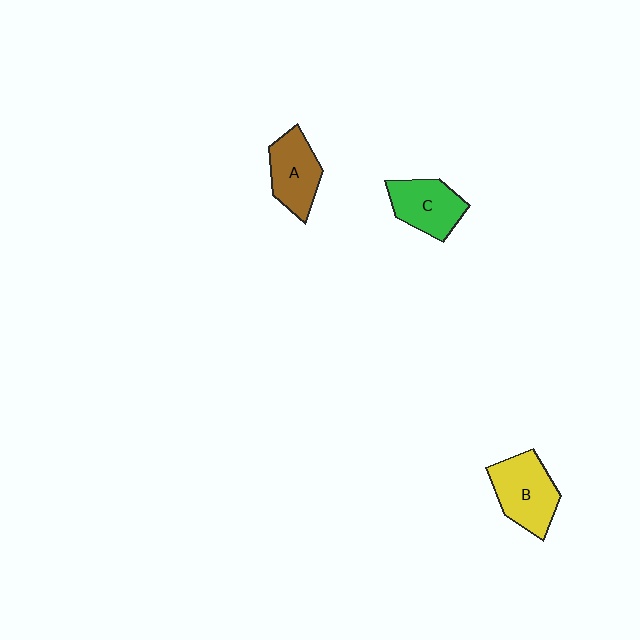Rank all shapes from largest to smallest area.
From largest to smallest: B (yellow), C (green), A (brown).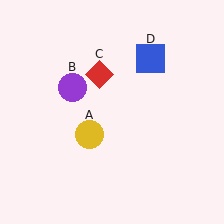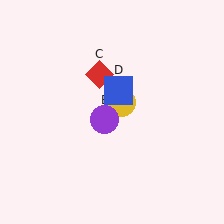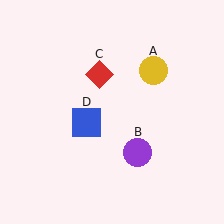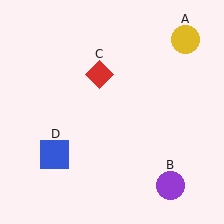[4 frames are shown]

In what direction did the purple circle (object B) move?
The purple circle (object B) moved down and to the right.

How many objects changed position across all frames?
3 objects changed position: yellow circle (object A), purple circle (object B), blue square (object D).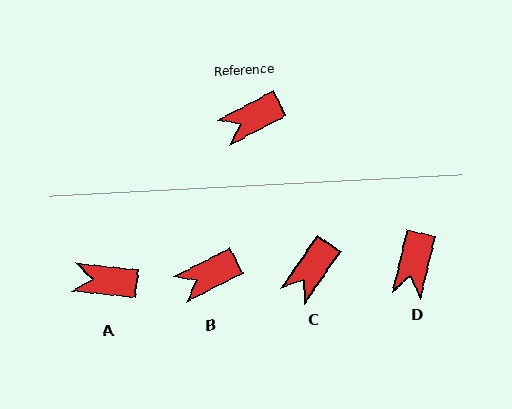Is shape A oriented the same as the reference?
No, it is off by about 34 degrees.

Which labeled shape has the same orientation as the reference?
B.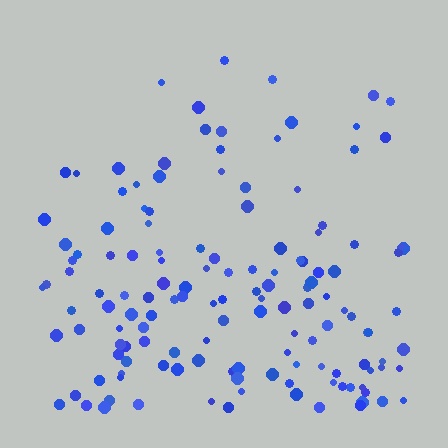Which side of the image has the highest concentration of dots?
The bottom.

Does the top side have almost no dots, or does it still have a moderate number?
Still a moderate number, just noticeably fewer than the bottom.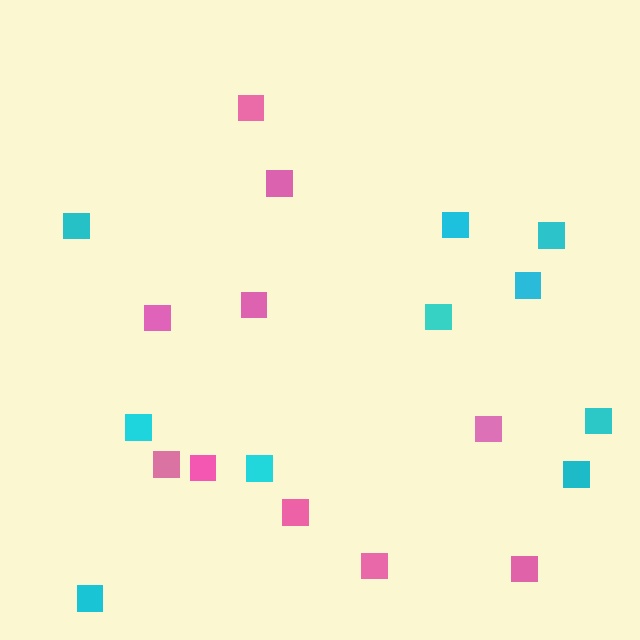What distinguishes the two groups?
There are 2 groups: one group of cyan squares (10) and one group of pink squares (10).